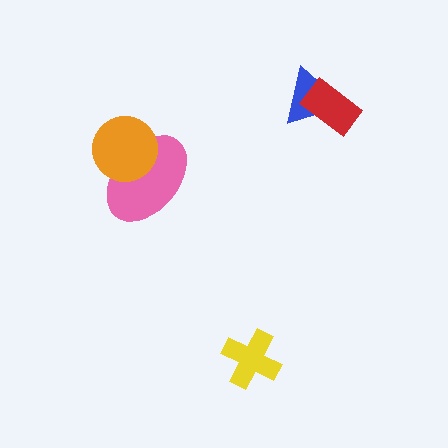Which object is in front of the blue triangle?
The red rectangle is in front of the blue triangle.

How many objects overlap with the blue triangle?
1 object overlaps with the blue triangle.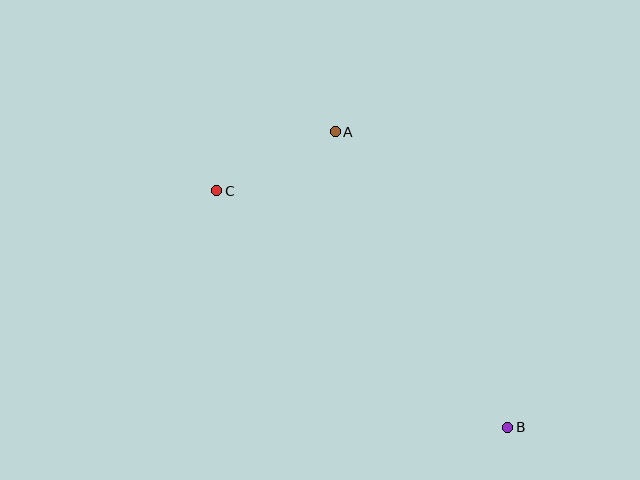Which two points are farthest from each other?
Points B and C are farthest from each other.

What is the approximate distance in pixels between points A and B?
The distance between A and B is approximately 342 pixels.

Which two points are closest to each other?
Points A and C are closest to each other.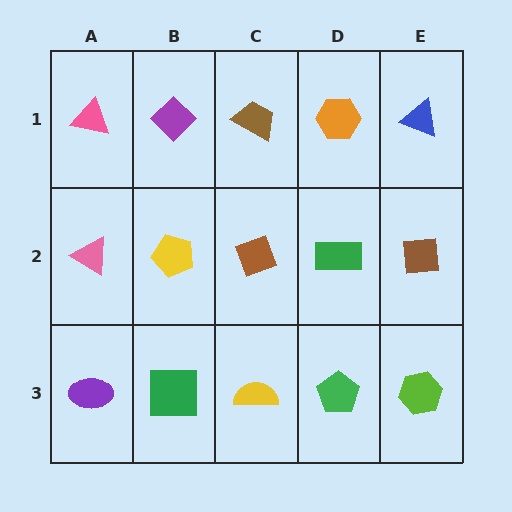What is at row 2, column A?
A pink triangle.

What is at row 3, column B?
A green square.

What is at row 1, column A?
A pink triangle.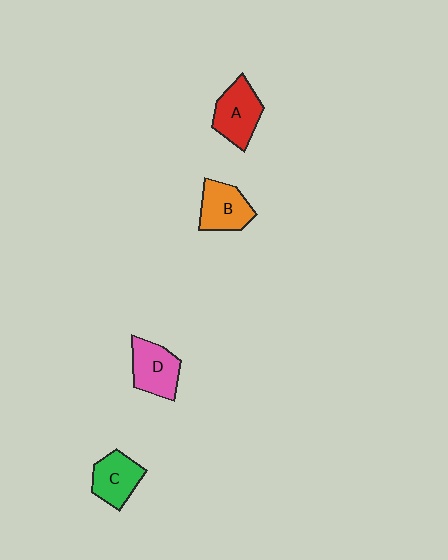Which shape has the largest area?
Shape A (red).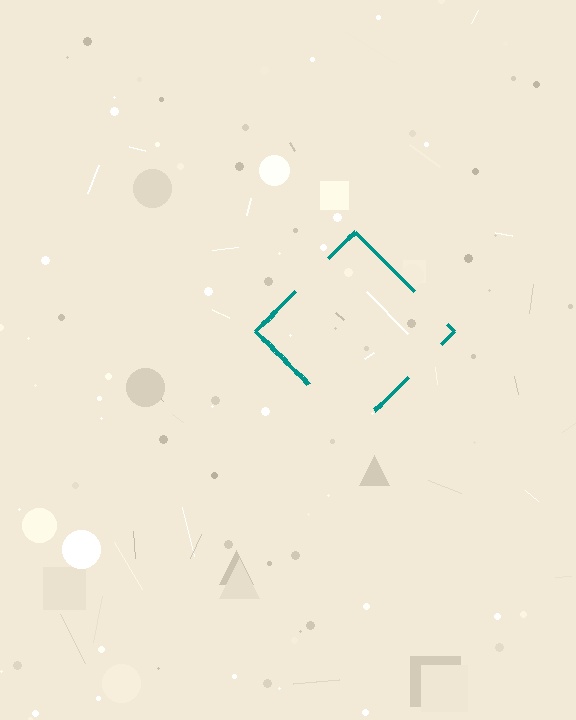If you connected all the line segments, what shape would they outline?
They would outline a diamond.